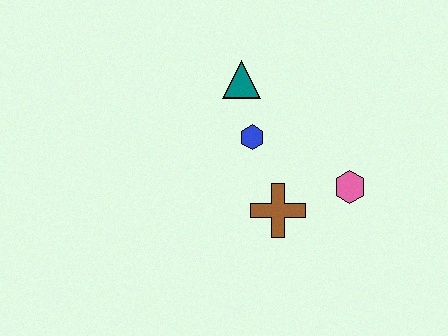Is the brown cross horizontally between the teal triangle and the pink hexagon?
Yes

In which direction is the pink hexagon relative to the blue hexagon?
The pink hexagon is to the right of the blue hexagon.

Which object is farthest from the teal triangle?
The pink hexagon is farthest from the teal triangle.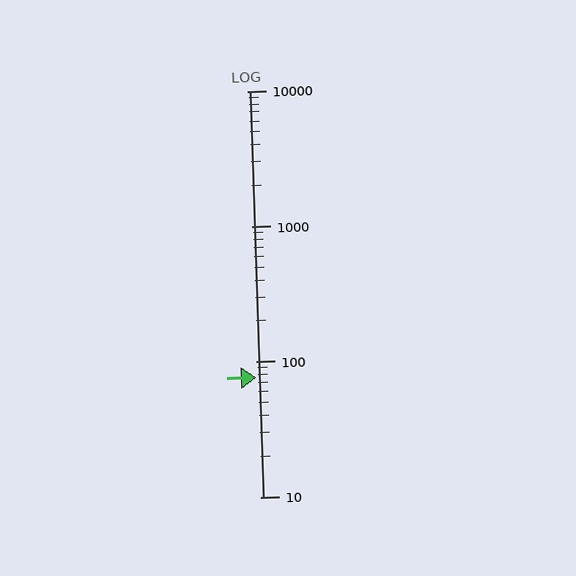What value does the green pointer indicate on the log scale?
The pointer indicates approximately 77.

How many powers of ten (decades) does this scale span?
The scale spans 3 decades, from 10 to 10000.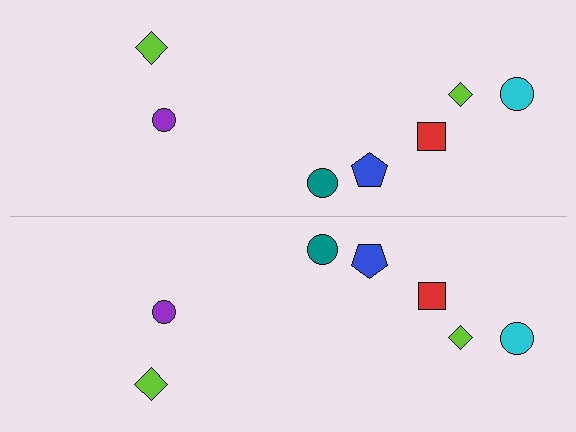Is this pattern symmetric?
Yes, this pattern has bilateral (reflection) symmetry.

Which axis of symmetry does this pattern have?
The pattern has a horizontal axis of symmetry running through the center of the image.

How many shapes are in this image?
There are 14 shapes in this image.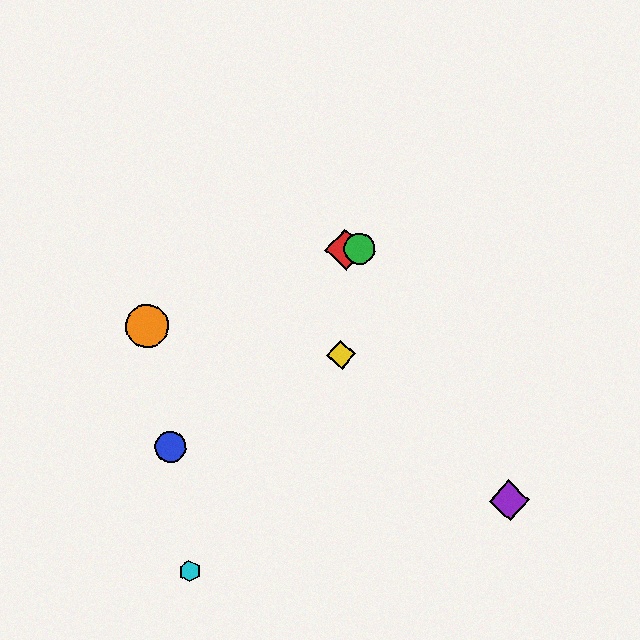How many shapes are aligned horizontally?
2 shapes (the red diamond, the green circle) are aligned horizontally.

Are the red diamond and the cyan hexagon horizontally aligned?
No, the red diamond is at y≈250 and the cyan hexagon is at y≈571.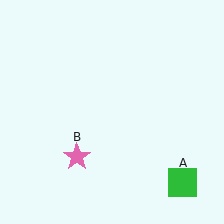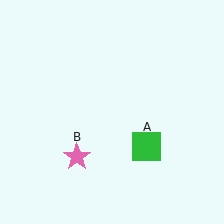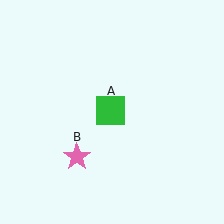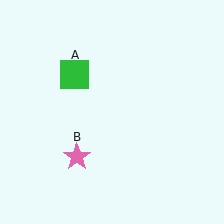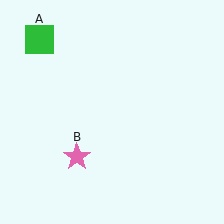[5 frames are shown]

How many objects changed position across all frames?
1 object changed position: green square (object A).